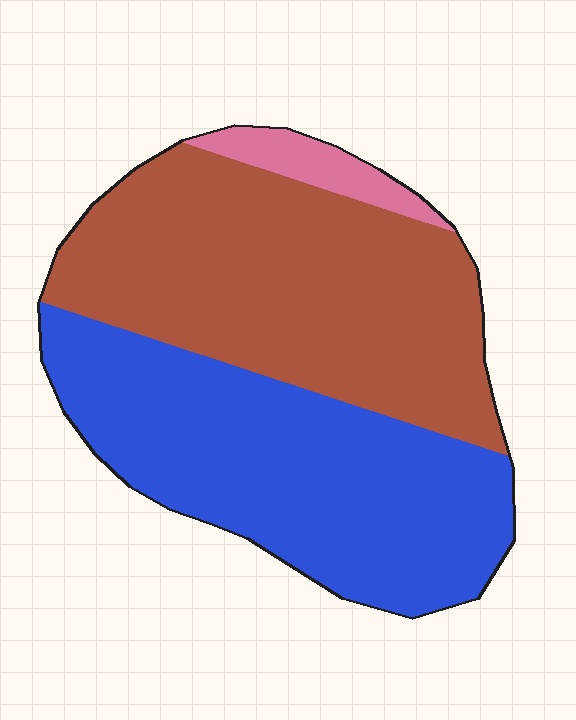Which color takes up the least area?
Pink, at roughly 5%.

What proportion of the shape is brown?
Brown takes up about one half (1/2) of the shape.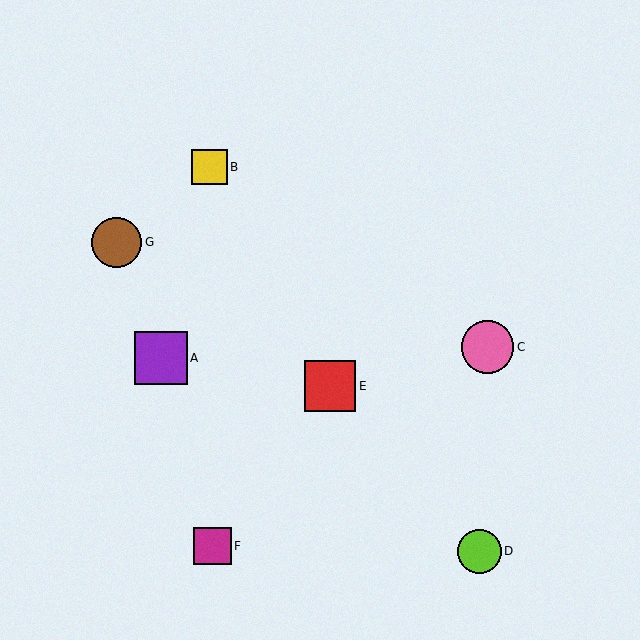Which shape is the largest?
The purple square (labeled A) is the largest.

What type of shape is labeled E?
Shape E is a red square.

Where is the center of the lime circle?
The center of the lime circle is at (479, 551).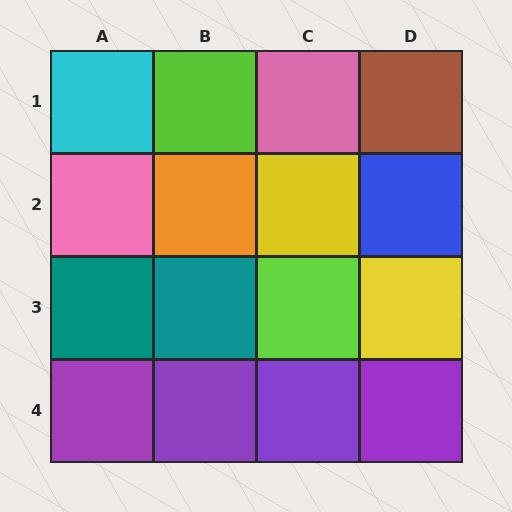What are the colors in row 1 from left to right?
Cyan, lime, pink, brown.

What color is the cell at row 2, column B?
Orange.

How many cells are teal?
2 cells are teal.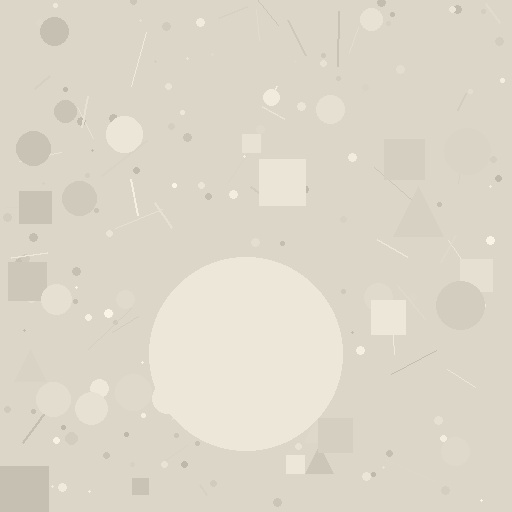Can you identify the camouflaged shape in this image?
The camouflaged shape is a circle.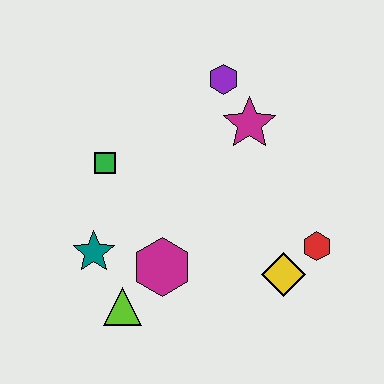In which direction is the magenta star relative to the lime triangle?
The magenta star is above the lime triangle.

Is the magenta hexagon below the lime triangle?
No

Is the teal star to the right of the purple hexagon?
No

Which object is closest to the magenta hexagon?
The lime triangle is closest to the magenta hexagon.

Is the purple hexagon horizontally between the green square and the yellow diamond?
Yes